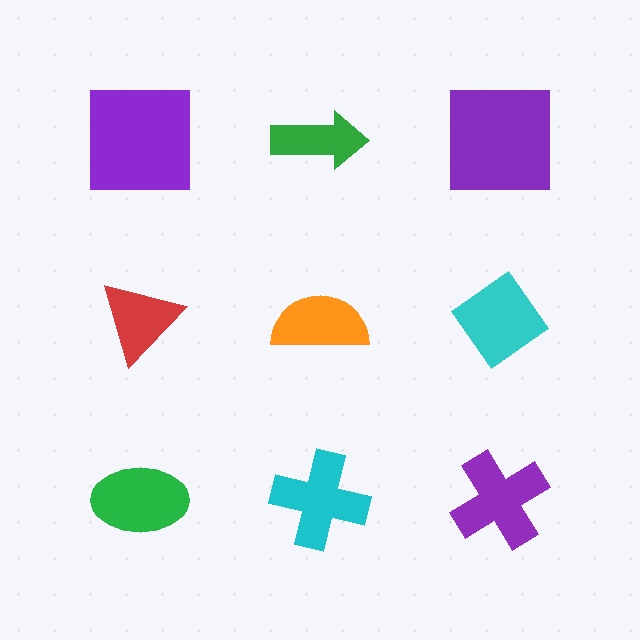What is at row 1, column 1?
A purple square.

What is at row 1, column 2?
A green arrow.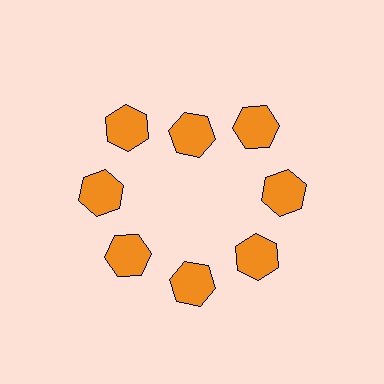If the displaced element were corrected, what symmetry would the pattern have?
It would have 8-fold rotational symmetry — the pattern would map onto itself every 45 degrees.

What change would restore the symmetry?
The symmetry would be restored by moving it outward, back onto the ring so that all 8 hexagons sit at equal angles and equal distance from the center.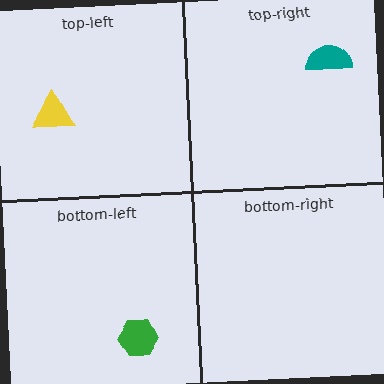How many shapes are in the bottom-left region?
1.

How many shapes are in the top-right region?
1.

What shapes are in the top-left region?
The yellow triangle.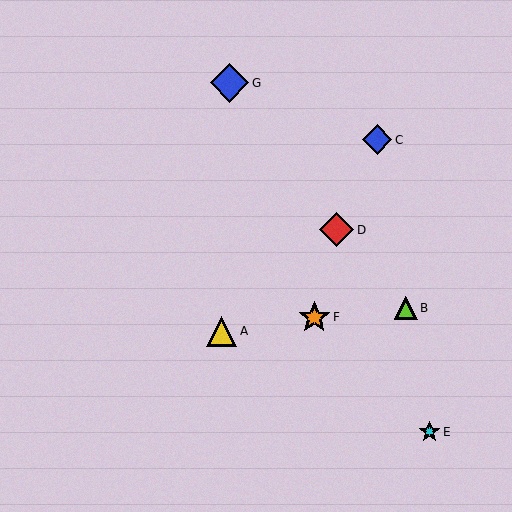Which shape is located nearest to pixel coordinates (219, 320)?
The yellow triangle (labeled A) at (222, 331) is nearest to that location.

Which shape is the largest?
The blue diamond (labeled G) is the largest.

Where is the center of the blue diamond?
The center of the blue diamond is at (230, 83).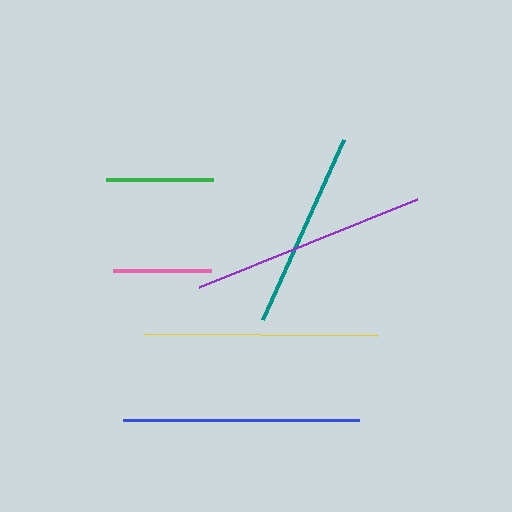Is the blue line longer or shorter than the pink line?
The blue line is longer than the pink line.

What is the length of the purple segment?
The purple segment is approximately 235 pixels long.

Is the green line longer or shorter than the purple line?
The purple line is longer than the green line.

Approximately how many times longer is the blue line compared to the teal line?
The blue line is approximately 1.2 times the length of the teal line.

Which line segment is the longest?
The blue line is the longest at approximately 236 pixels.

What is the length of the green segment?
The green segment is approximately 107 pixels long.